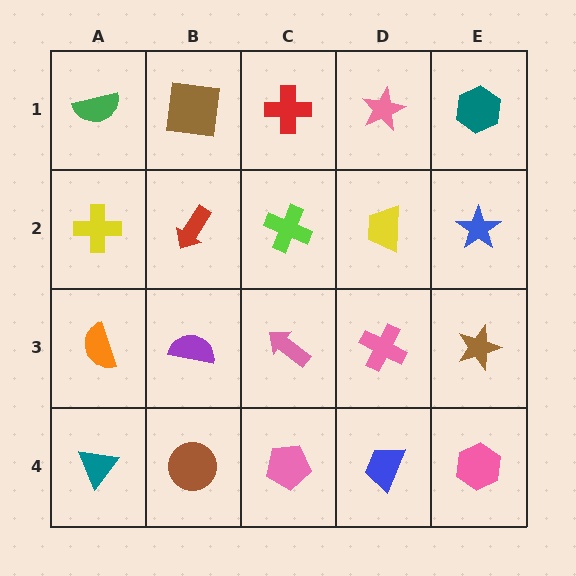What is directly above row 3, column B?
A red arrow.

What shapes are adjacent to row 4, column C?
A pink arrow (row 3, column C), a brown circle (row 4, column B), a blue trapezoid (row 4, column D).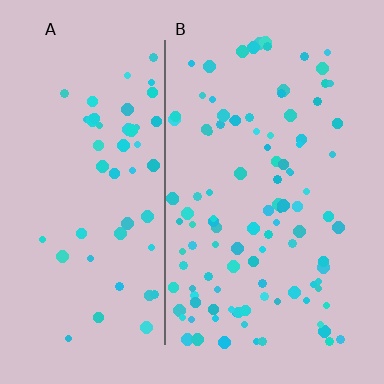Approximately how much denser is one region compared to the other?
Approximately 2.0× — region B over region A.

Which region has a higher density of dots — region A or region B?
B (the right).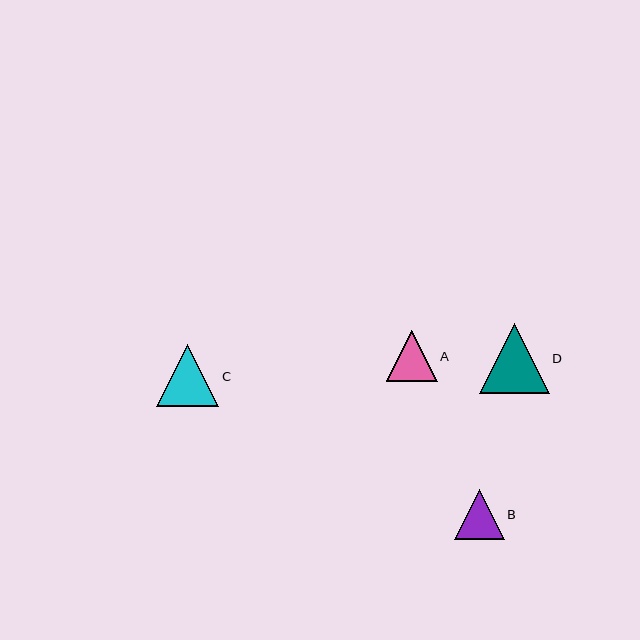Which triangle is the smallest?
Triangle B is the smallest with a size of approximately 49 pixels.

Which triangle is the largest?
Triangle D is the largest with a size of approximately 70 pixels.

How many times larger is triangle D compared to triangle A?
Triangle D is approximately 1.4 times the size of triangle A.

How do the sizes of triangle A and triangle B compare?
Triangle A and triangle B are approximately the same size.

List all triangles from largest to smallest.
From largest to smallest: D, C, A, B.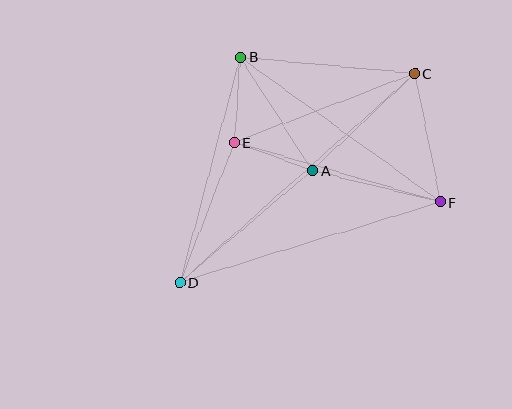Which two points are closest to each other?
Points A and E are closest to each other.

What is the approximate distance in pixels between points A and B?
The distance between A and B is approximately 134 pixels.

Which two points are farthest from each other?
Points C and D are farthest from each other.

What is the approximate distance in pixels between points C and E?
The distance between C and E is approximately 193 pixels.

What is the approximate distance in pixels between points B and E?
The distance between B and E is approximately 85 pixels.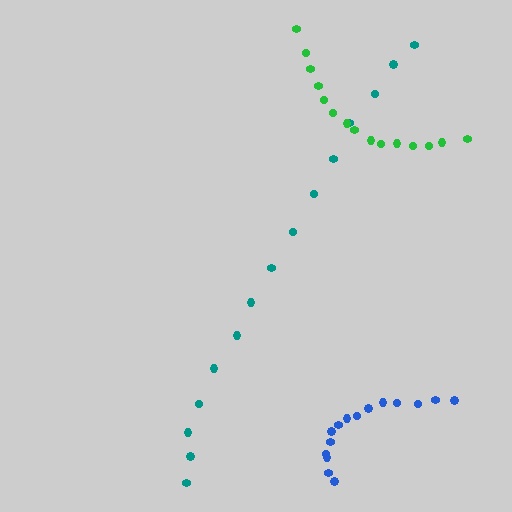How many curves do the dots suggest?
There are 3 distinct paths.